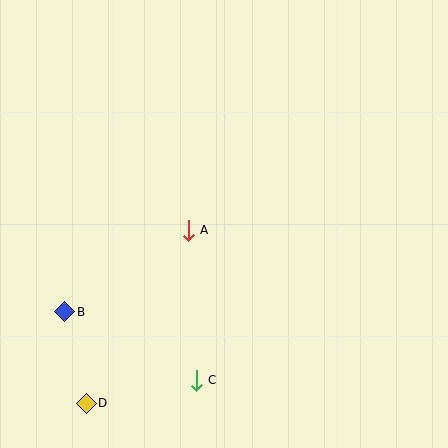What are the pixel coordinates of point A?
Point A is at (188, 230).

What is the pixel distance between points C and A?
The distance between C and A is 150 pixels.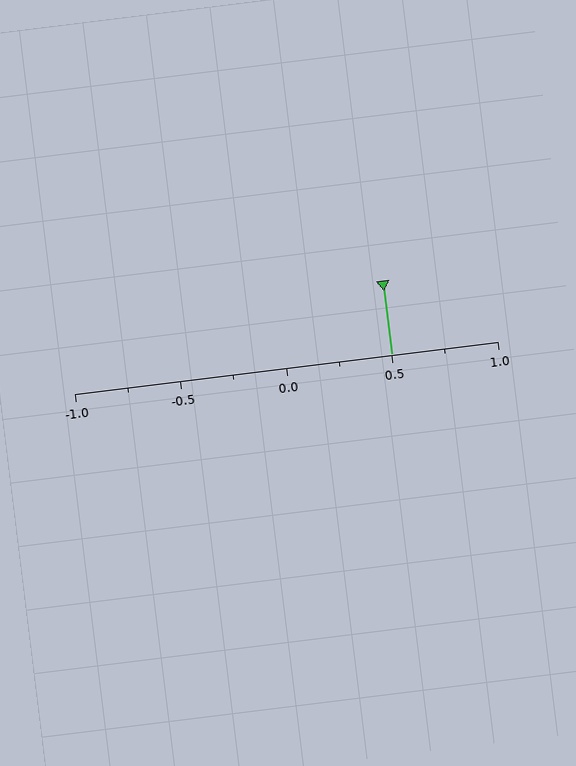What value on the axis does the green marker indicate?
The marker indicates approximately 0.5.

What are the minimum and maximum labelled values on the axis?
The axis runs from -1.0 to 1.0.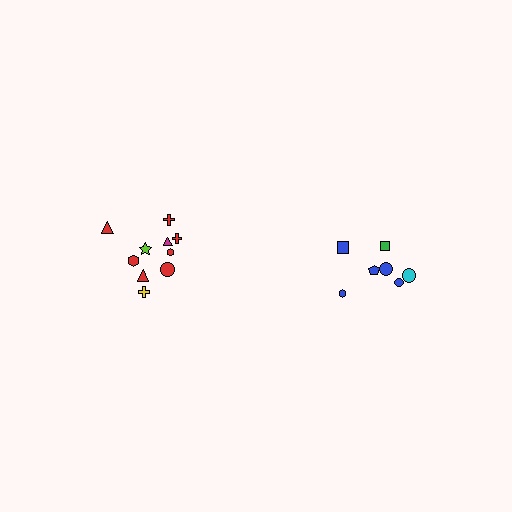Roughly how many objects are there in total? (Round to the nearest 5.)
Roughly 15 objects in total.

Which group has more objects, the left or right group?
The left group.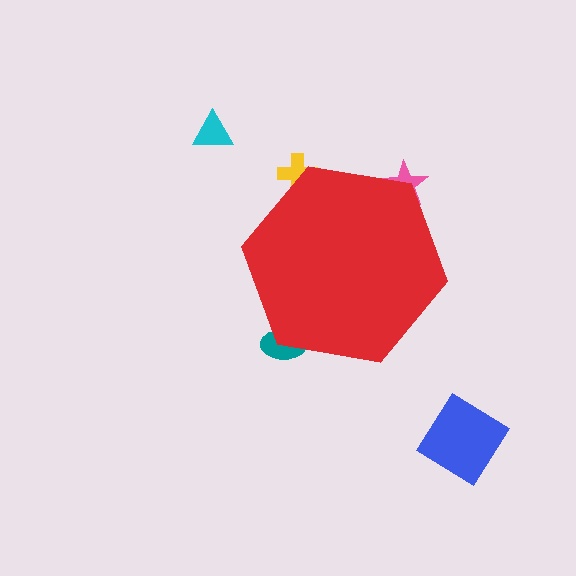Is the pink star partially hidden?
Yes, the pink star is partially hidden behind the red hexagon.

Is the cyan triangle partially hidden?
No, the cyan triangle is fully visible.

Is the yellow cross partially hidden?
Yes, the yellow cross is partially hidden behind the red hexagon.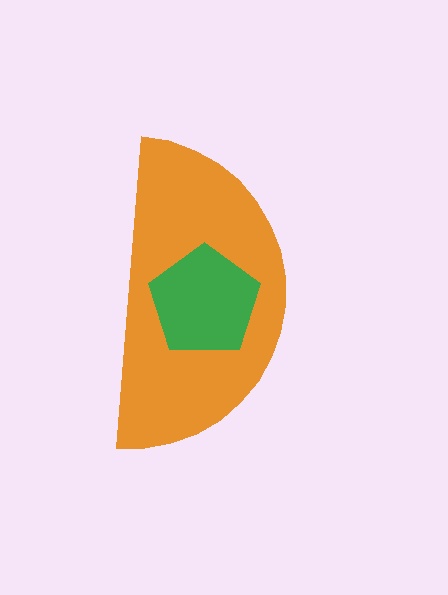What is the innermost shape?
The green pentagon.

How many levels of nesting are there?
2.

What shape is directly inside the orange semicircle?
The green pentagon.